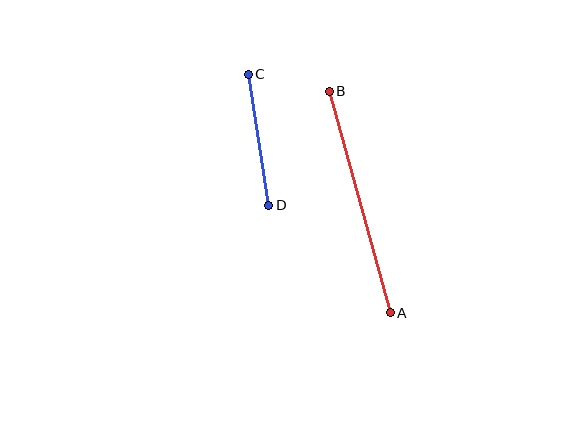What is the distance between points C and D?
The distance is approximately 133 pixels.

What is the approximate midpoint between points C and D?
The midpoint is at approximately (259, 140) pixels.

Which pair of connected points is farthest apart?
Points A and B are farthest apart.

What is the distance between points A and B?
The distance is approximately 230 pixels.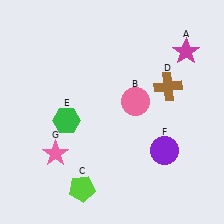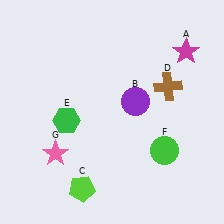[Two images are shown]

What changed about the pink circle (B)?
In Image 1, B is pink. In Image 2, it changed to purple.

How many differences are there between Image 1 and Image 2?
There are 2 differences between the two images.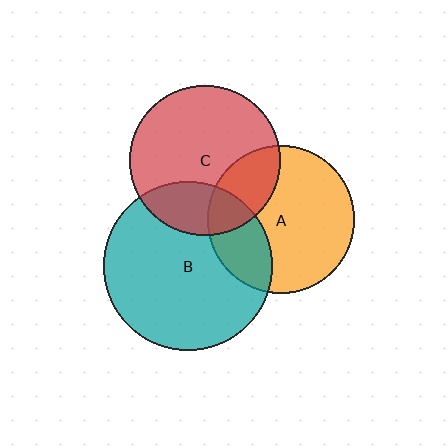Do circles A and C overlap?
Yes.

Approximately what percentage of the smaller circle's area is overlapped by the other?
Approximately 25%.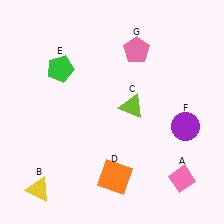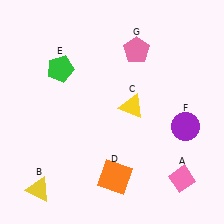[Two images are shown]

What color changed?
The triangle (C) changed from lime in Image 1 to yellow in Image 2.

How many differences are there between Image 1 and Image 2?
There is 1 difference between the two images.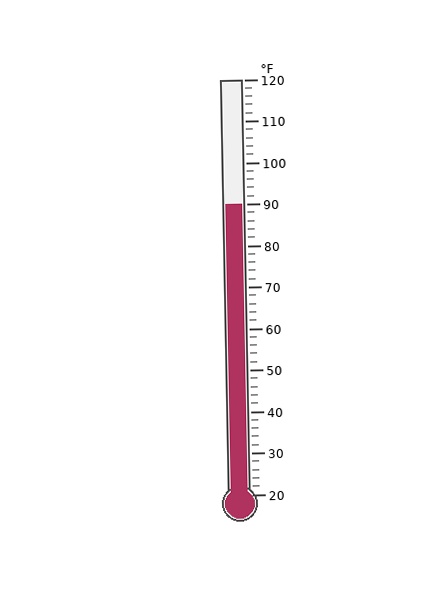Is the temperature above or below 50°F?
The temperature is above 50°F.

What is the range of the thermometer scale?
The thermometer scale ranges from 20°F to 120°F.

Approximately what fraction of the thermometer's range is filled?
The thermometer is filled to approximately 70% of its range.